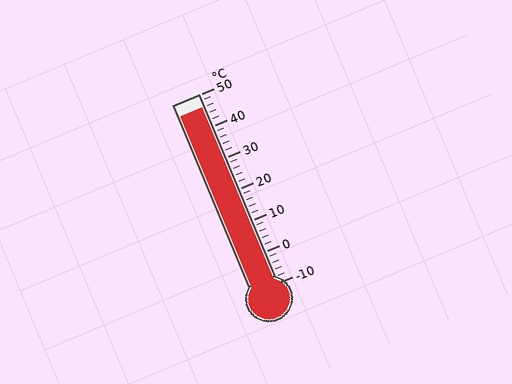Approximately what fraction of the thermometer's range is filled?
The thermometer is filled to approximately 95% of its range.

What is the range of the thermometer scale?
The thermometer scale ranges from -10°C to 50°C.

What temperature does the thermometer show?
The thermometer shows approximately 46°C.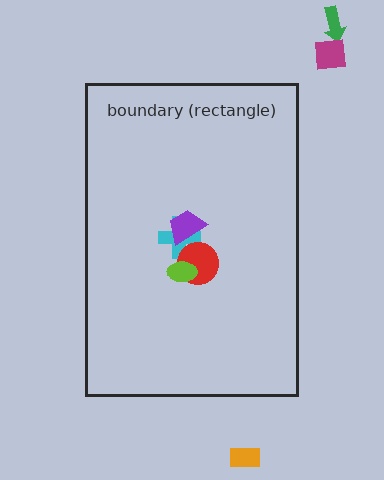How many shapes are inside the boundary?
4 inside, 3 outside.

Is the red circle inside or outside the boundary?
Inside.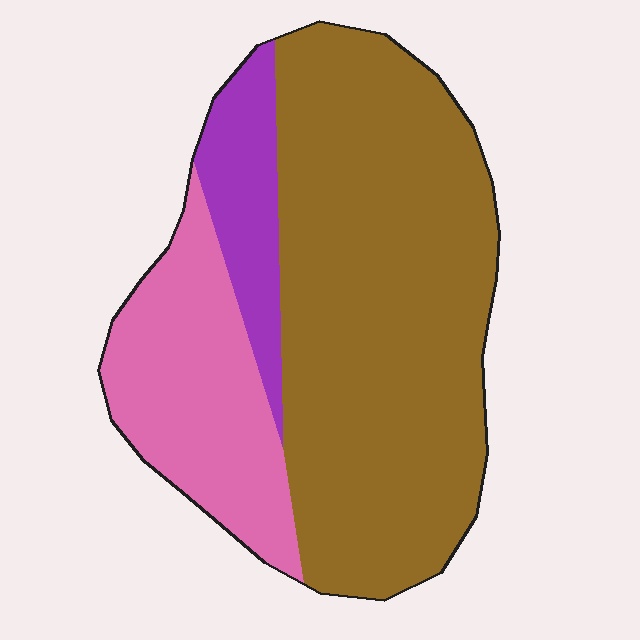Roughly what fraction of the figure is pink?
Pink covers roughly 25% of the figure.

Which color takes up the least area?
Purple, at roughly 10%.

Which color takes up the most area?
Brown, at roughly 65%.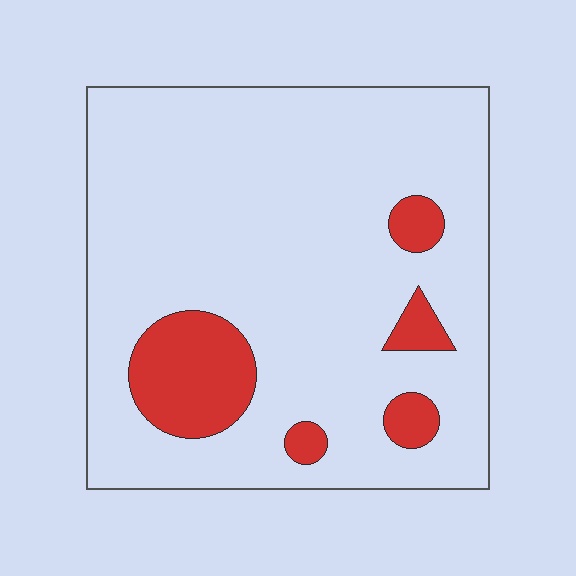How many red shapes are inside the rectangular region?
5.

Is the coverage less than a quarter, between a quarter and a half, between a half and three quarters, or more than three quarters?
Less than a quarter.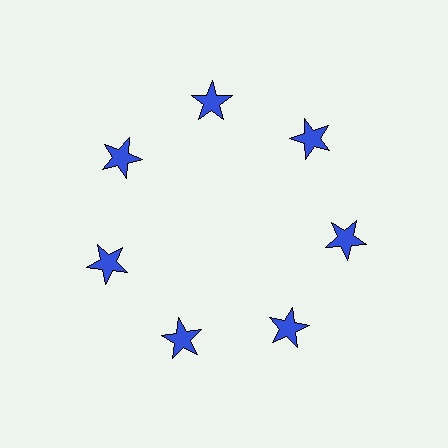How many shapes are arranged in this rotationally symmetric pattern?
There are 7 shapes, arranged in 7 groups of 1.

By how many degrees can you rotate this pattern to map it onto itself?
The pattern maps onto itself every 51 degrees of rotation.